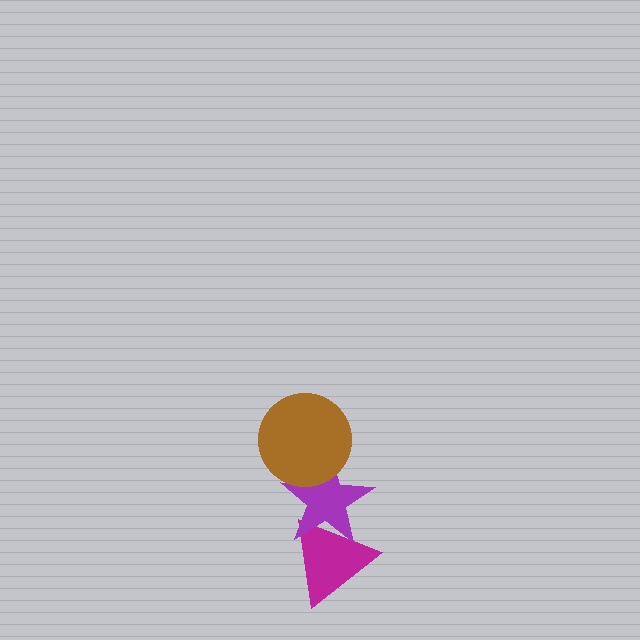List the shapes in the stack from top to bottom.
From top to bottom: the brown circle, the purple star, the magenta triangle.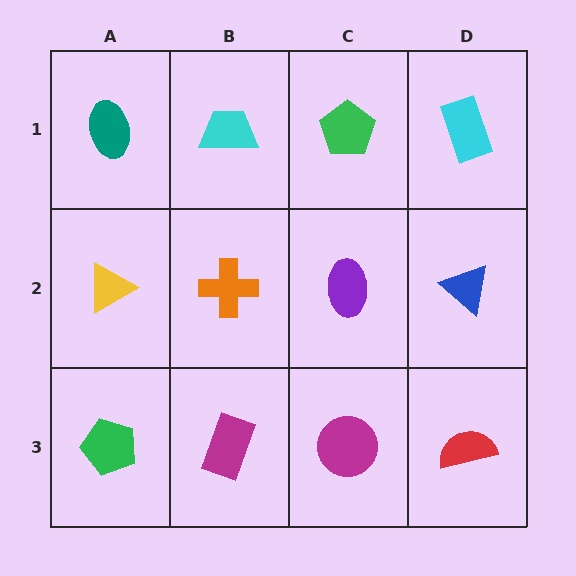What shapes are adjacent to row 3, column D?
A blue triangle (row 2, column D), a magenta circle (row 3, column C).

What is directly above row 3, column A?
A yellow triangle.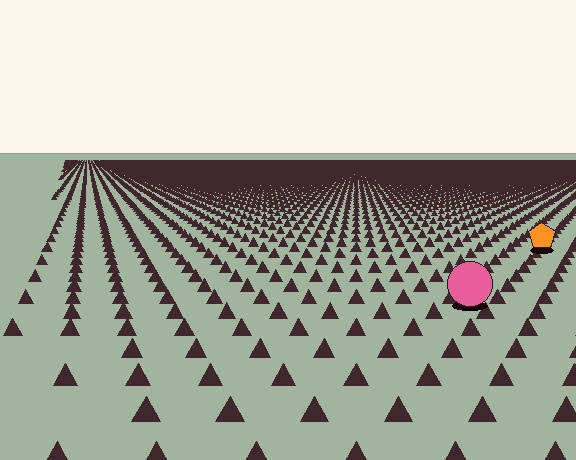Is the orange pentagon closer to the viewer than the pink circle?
No. The pink circle is closer — you can tell from the texture gradient: the ground texture is coarser near it.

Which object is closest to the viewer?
The pink circle is closest. The texture marks near it are larger and more spread out.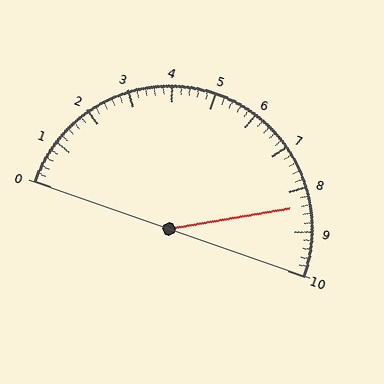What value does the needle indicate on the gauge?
The needle indicates approximately 8.4.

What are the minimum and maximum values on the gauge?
The gauge ranges from 0 to 10.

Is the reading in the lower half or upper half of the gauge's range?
The reading is in the upper half of the range (0 to 10).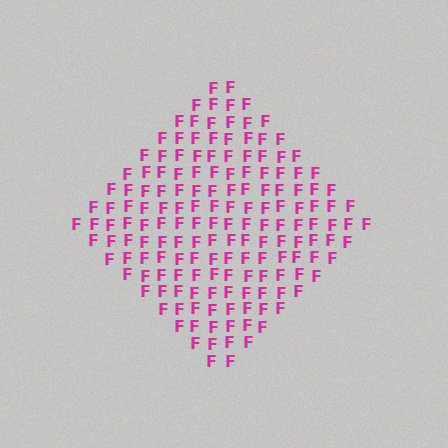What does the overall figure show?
The overall figure shows a diamond.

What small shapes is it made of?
It is made of small letter F's.